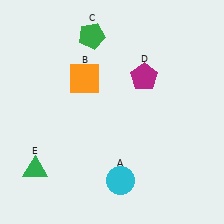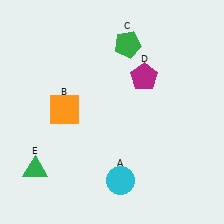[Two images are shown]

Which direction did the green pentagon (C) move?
The green pentagon (C) moved right.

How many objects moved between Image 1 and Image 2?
2 objects moved between the two images.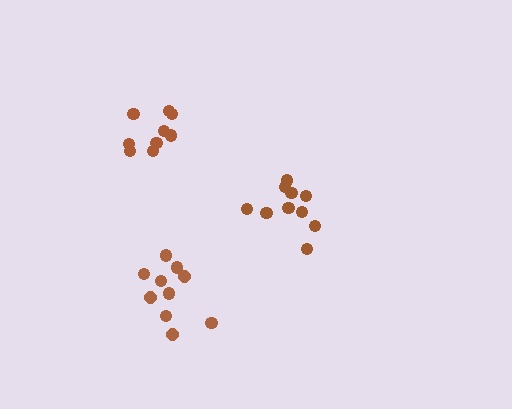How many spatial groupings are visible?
There are 3 spatial groupings.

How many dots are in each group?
Group 1: 10 dots, Group 2: 10 dots, Group 3: 10 dots (30 total).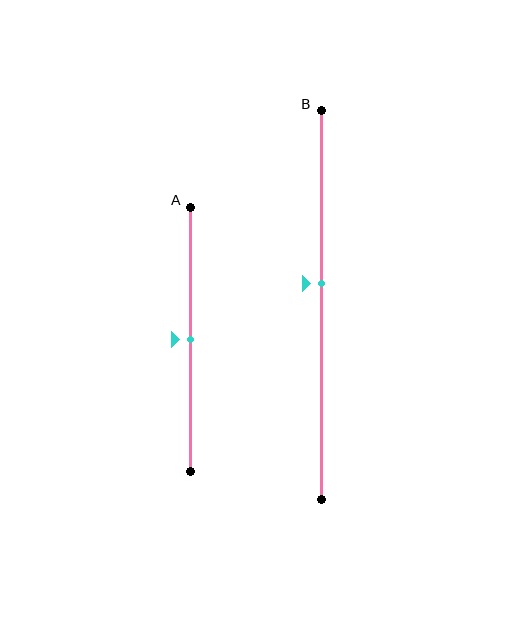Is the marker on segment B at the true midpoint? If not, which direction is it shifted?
No, the marker on segment B is shifted upward by about 6% of the segment length.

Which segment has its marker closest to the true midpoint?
Segment A has its marker closest to the true midpoint.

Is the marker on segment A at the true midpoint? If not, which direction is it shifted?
Yes, the marker on segment A is at the true midpoint.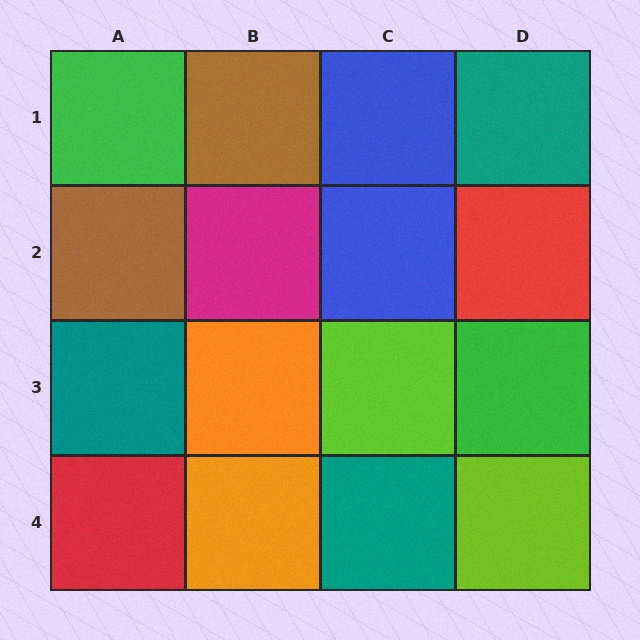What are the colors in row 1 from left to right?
Green, brown, blue, teal.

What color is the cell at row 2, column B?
Magenta.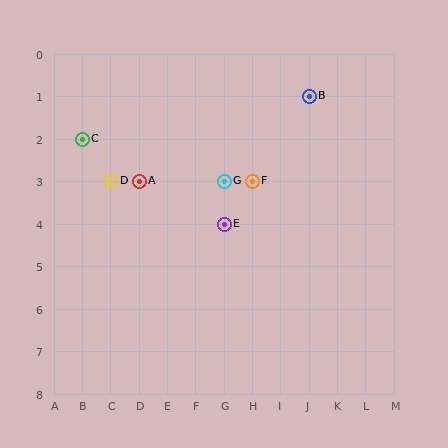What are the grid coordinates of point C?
Point C is at grid coordinates (B, 2).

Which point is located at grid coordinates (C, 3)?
Point D is at (C, 3).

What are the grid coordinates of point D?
Point D is at grid coordinates (C, 3).